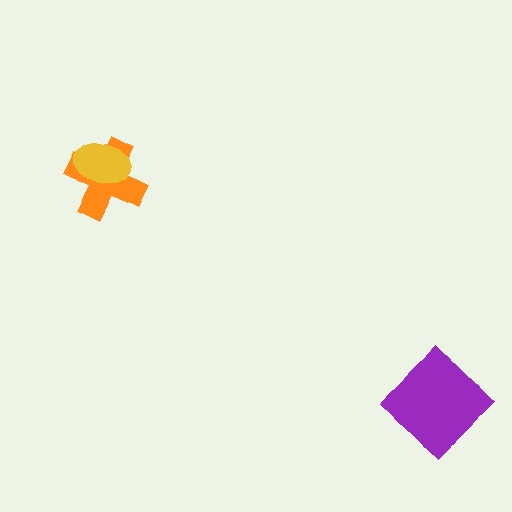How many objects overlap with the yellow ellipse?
1 object overlaps with the yellow ellipse.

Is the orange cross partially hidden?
Yes, it is partially covered by another shape.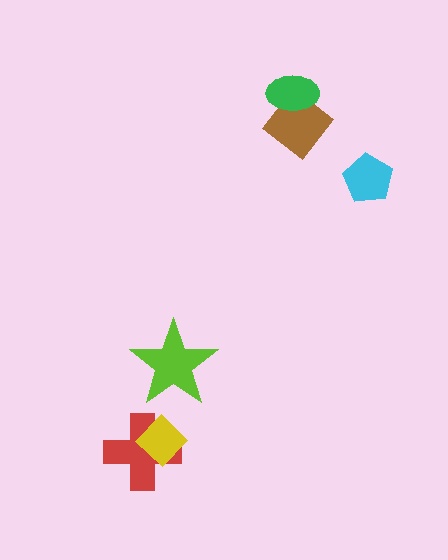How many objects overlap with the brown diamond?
1 object overlaps with the brown diamond.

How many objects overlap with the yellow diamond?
1 object overlaps with the yellow diamond.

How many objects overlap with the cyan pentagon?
0 objects overlap with the cyan pentagon.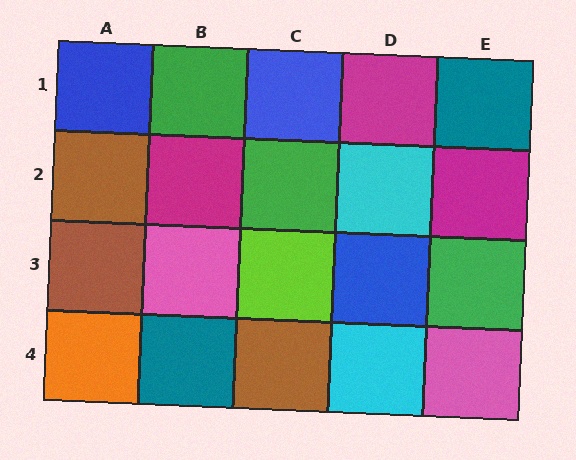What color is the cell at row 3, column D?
Blue.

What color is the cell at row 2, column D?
Cyan.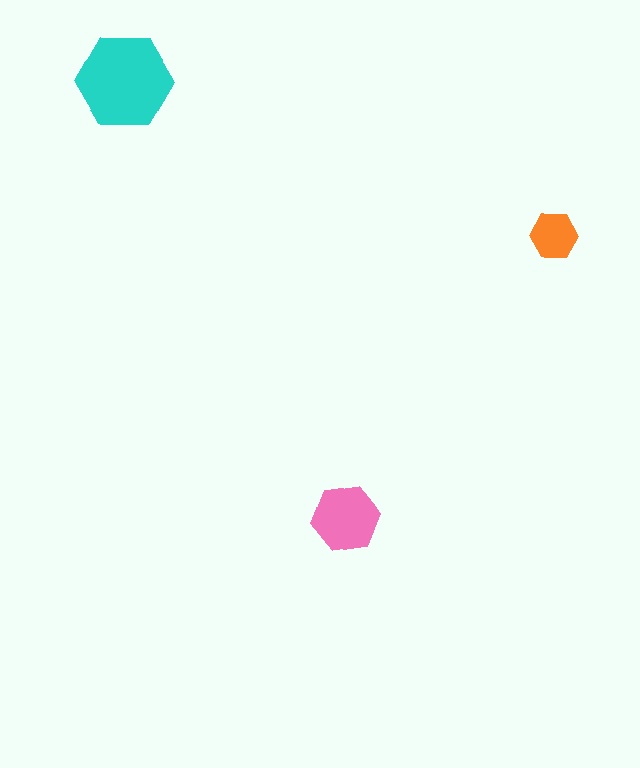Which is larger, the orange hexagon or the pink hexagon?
The pink one.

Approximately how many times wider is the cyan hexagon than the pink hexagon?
About 1.5 times wider.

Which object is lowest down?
The pink hexagon is bottommost.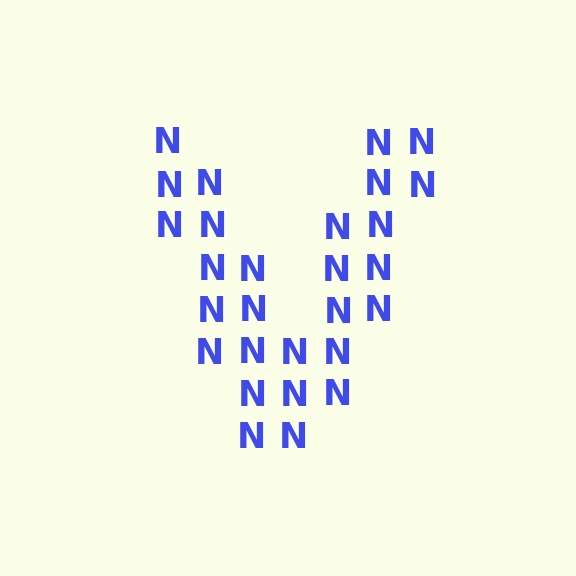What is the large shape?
The large shape is the letter V.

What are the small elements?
The small elements are letter N's.